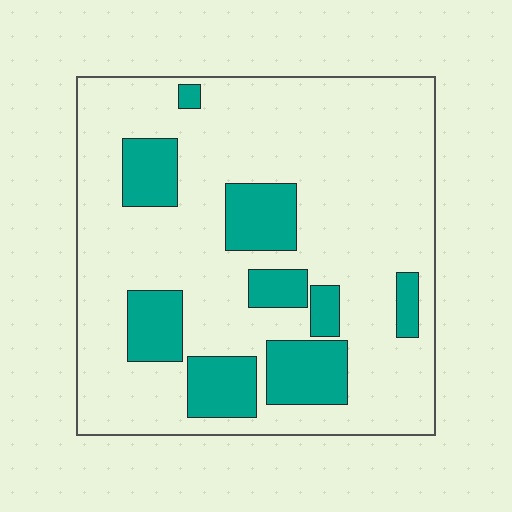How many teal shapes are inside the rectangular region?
9.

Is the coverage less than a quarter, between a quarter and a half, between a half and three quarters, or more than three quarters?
Less than a quarter.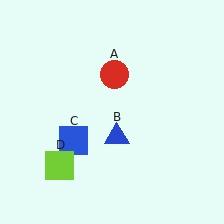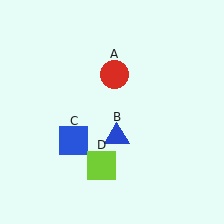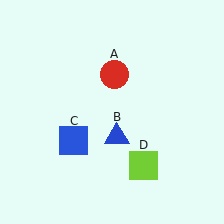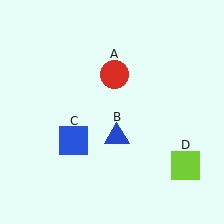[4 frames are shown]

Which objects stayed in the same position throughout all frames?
Red circle (object A) and blue triangle (object B) and blue square (object C) remained stationary.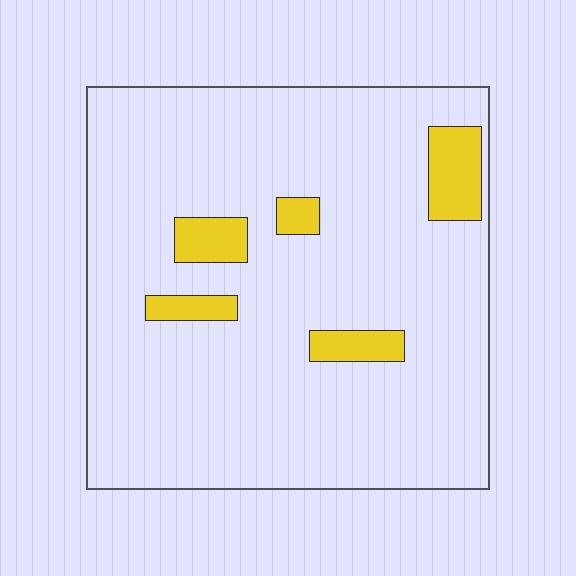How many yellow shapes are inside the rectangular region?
5.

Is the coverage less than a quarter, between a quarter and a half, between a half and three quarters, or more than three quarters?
Less than a quarter.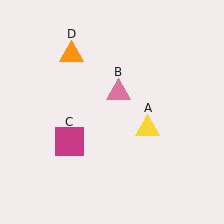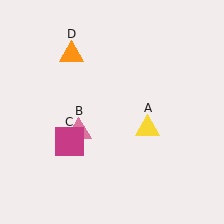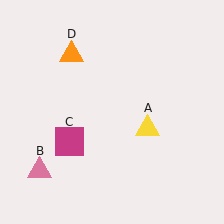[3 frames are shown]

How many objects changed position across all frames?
1 object changed position: pink triangle (object B).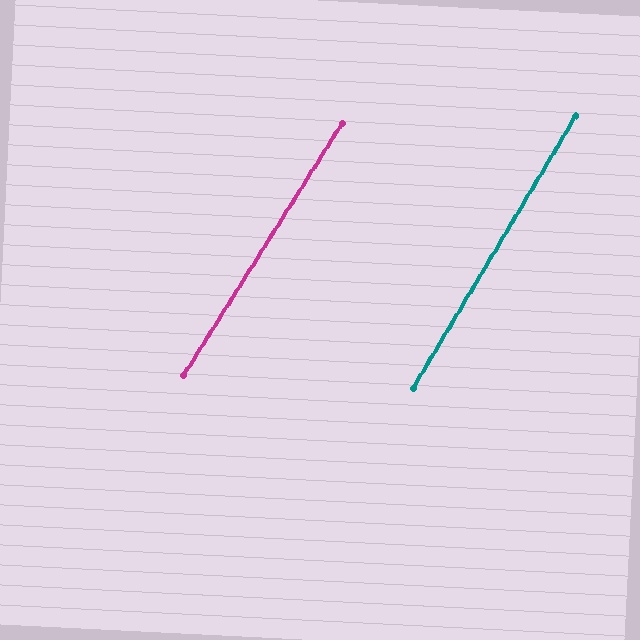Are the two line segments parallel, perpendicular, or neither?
Parallel — their directions differ by only 1.3°.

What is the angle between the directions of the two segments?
Approximately 1 degree.